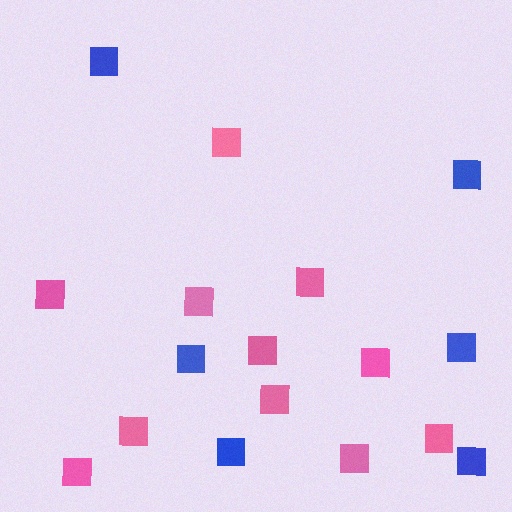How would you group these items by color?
There are 2 groups: one group of pink squares (11) and one group of blue squares (6).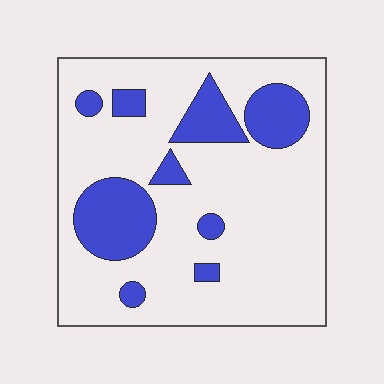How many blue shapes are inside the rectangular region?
9.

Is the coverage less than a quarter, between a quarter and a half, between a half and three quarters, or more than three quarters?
Less than a quarter.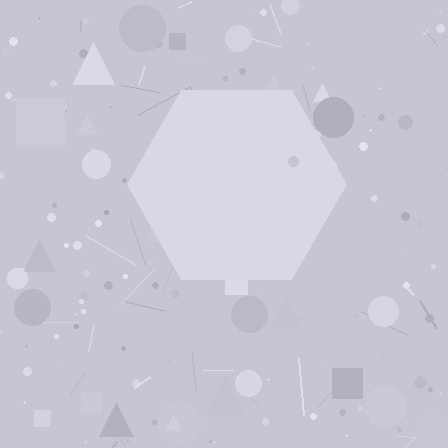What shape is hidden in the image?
A hexagon is hidden in the image.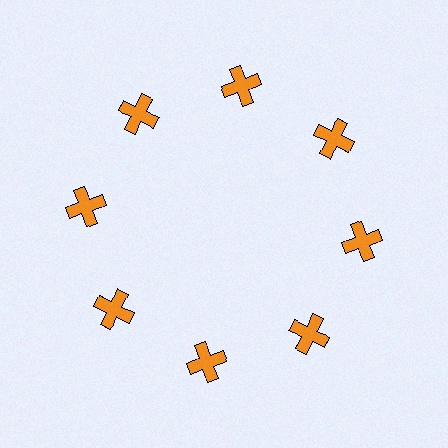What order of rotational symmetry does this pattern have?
This pattern has 8-fold rotational symmetry.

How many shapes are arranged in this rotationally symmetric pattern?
There are 8 shapes, arranged in 8 groups of 1.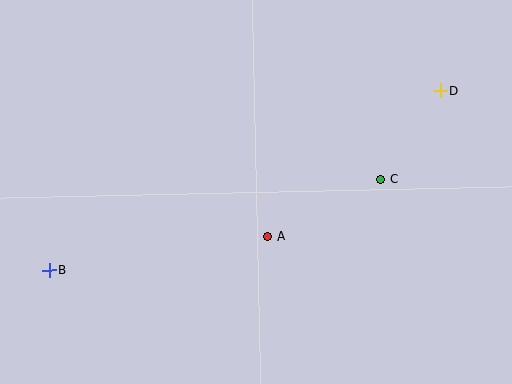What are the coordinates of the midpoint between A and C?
The midpoint between A and C is at (324, 208).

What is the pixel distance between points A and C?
The distance between A and C is 126 pixels.